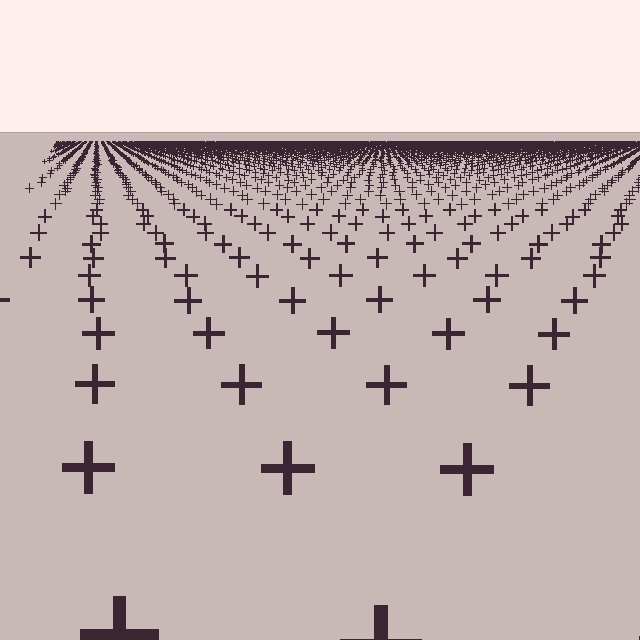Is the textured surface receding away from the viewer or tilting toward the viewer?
The surface is receding away from the viewer. Texture elements get smaller and denser toward the top.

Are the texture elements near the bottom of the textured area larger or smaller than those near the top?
Larger. Near the bottom, elements are closer to the viewer and appear at a bigger on-screen size.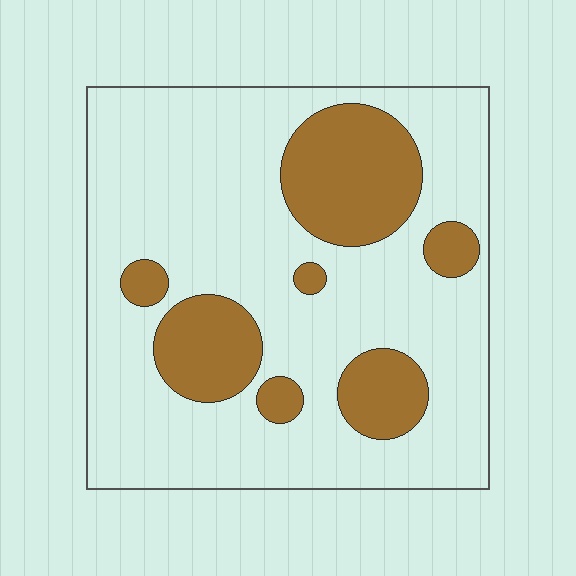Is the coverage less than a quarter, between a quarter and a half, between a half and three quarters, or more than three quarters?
Less than a quarter.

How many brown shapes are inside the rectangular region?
7.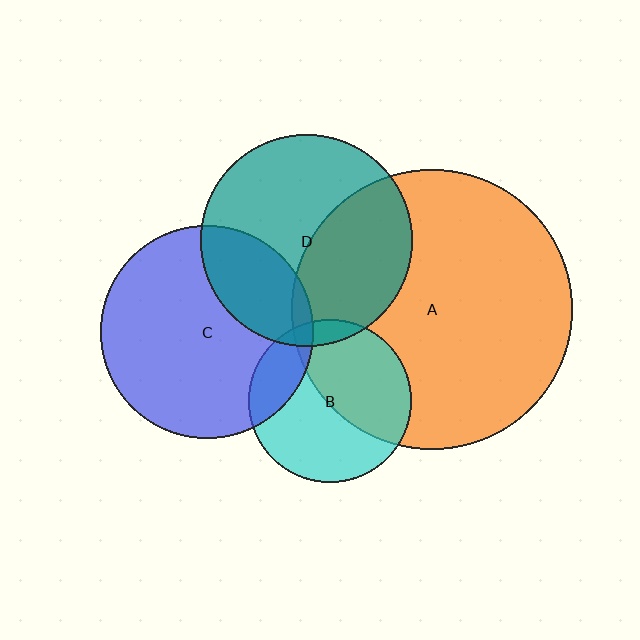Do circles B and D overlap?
Yes.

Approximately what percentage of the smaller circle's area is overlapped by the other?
Approximately 10%.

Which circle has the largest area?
Circle A (orange).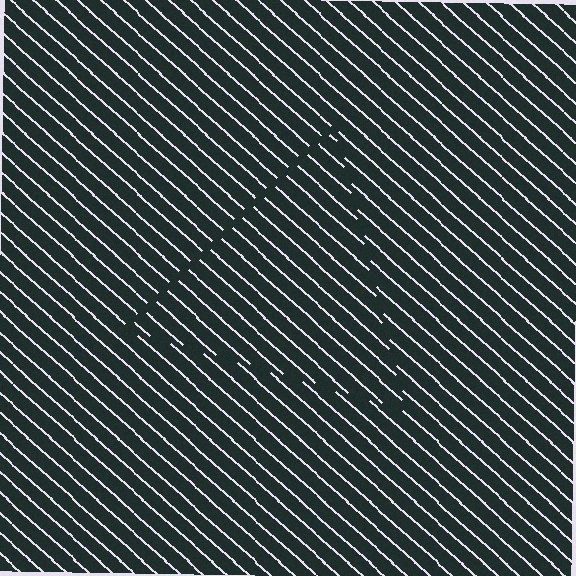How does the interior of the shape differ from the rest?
The interior of the shape contains the same grating, shifted by half a period — the contour is defined by the phase discontinuity where line-ends from the inner and outer gratings abut.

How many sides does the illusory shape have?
3 sides — the line-ends trace a triangle.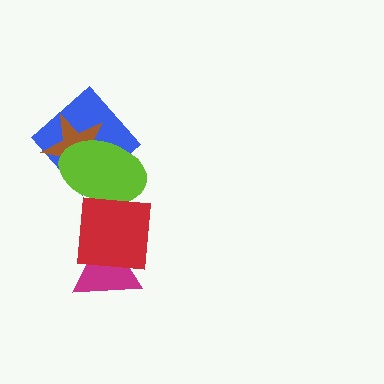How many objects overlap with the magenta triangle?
1 object overlaps with the magenta triangle.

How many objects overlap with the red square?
2 objects overlap with the red square.